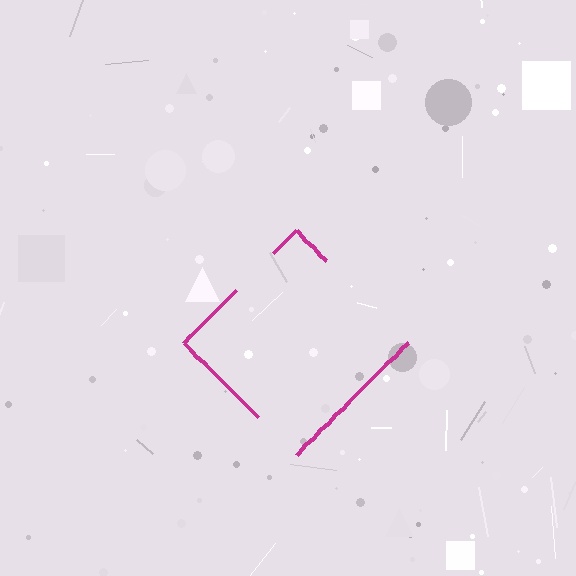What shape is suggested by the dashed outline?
The dashed outline suggests a diamond.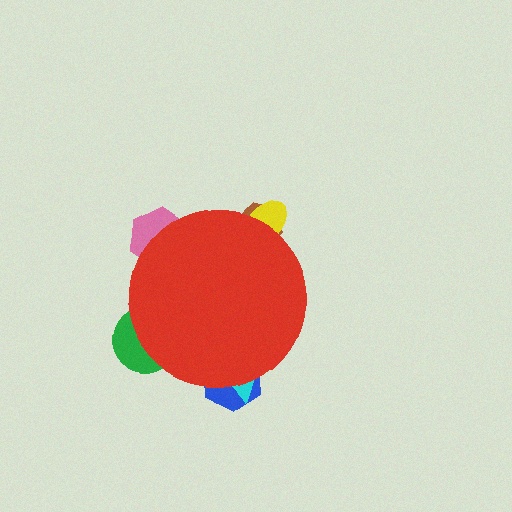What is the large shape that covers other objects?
A red circle.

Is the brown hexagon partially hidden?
Yes, the brown hexagon is partially hidden behind the red circle.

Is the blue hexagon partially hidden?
Yes, the blue hexagon is partially hidden behind the red circle.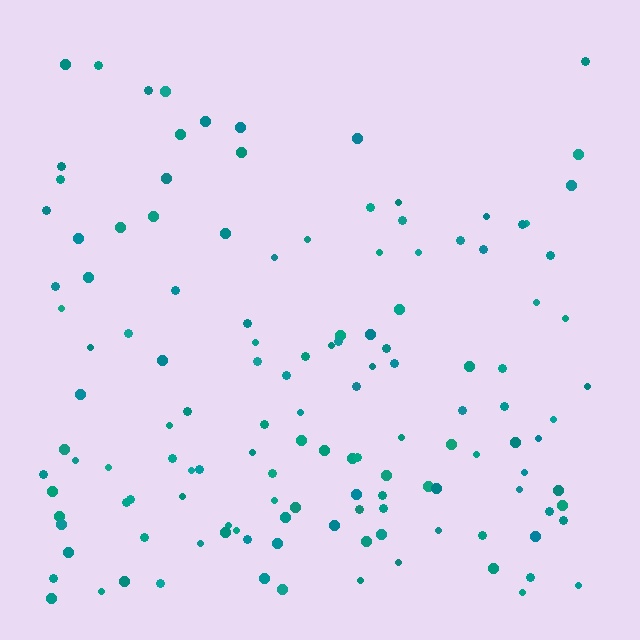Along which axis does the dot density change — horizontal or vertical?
Vertical.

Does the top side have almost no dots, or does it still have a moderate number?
Still a moderate number, just noticeably fewer than the bottom.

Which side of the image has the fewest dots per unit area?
The top.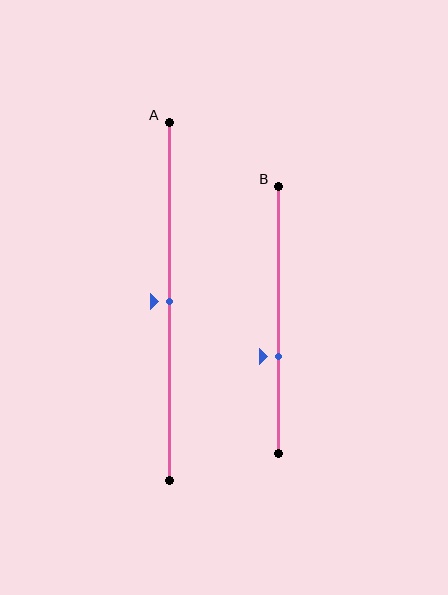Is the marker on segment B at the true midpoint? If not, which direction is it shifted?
No, the marker on segment B is shifted downward by about 14% of the segment length.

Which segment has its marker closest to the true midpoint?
Segment A has its marker closest to the true midpoint.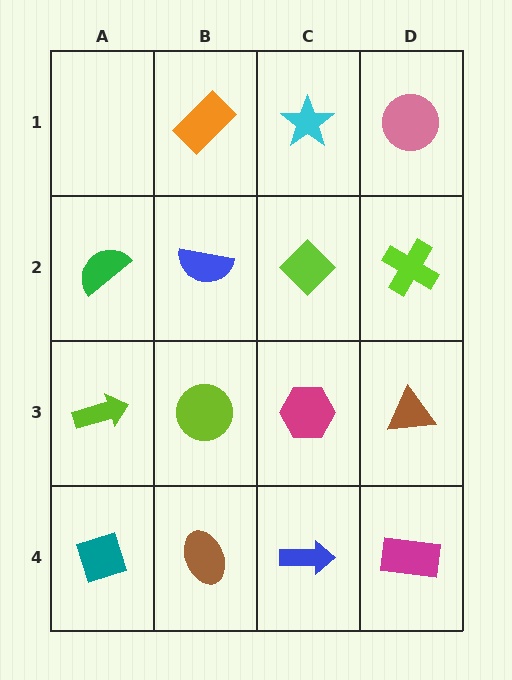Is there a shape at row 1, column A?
No, that cell is empty.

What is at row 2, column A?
A green semicircle.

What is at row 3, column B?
A lime circle.